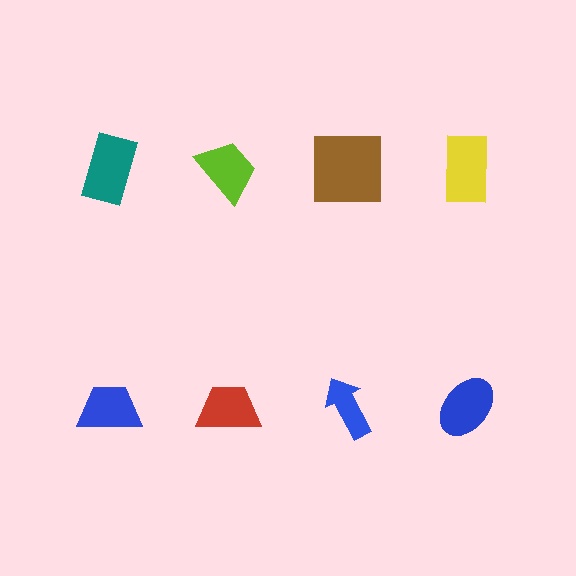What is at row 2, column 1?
A blue trapezoid.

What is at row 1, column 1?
A teal rectangle.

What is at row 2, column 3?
A blue arrow.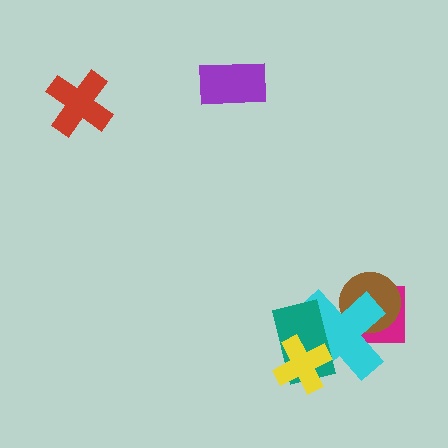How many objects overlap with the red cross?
0 objects overlap with the red cross.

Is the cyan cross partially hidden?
Yes, it is partially covered by another shape.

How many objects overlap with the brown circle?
2 objects overlap with the brown circle.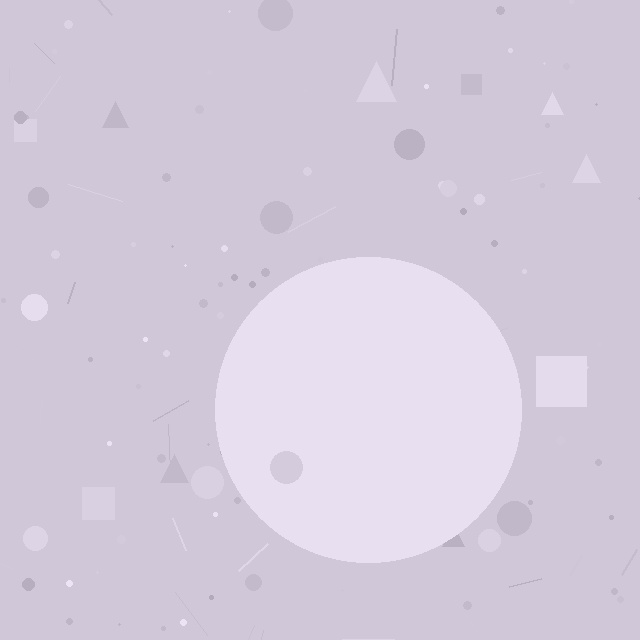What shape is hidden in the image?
A circle is hidden in the image.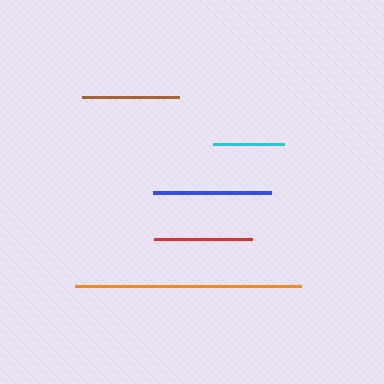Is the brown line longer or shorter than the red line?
The brown line is longer than the red line.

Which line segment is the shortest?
The cyan line is the shortest at approximately 71 pixels.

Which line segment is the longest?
The orange line is the longest at approximately 226 pixels.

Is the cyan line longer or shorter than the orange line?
The orange line is longer than the cyan line.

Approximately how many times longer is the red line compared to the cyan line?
The red line is approximately 1.4 times the length of the cyan line.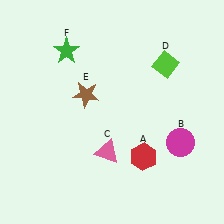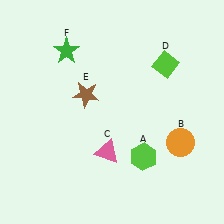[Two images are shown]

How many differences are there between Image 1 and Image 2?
There are 2 differences between the two images.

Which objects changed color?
A changed from red to lime. B changed from magenta to orange.